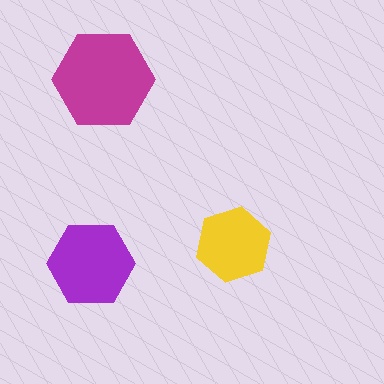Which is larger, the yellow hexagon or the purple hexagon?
The purple one.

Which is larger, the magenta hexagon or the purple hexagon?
The magenta one.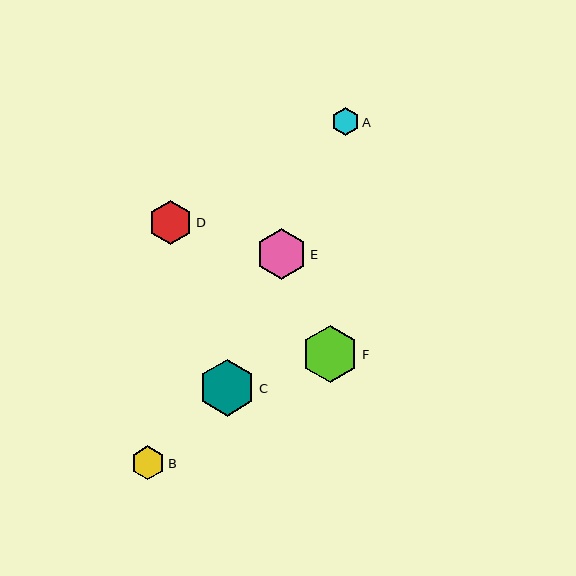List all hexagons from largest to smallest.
From largest to smallest: F, C, E, D, B, A.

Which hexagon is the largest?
Hexagon F is the largest with a size of approximately 57 pixels.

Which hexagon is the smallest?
Hexagon A is the smallest with a size of approximately 28 pixels.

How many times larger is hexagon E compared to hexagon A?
Hexagon E is approximately 1.8 times the size of hexagon A.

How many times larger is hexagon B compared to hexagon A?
Hexagon B is approximately 1.2 times the size of hexagon A.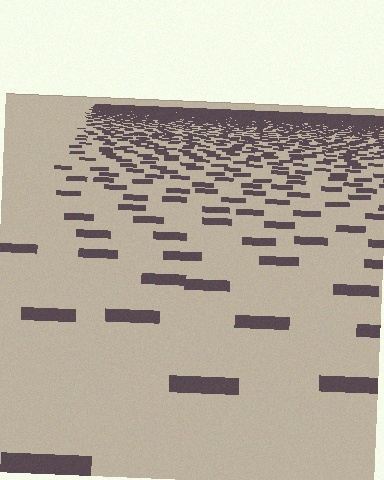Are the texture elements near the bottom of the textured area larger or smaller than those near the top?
Larger. Near the bottom, elements are closer to the viewer and appear at a bigger on-screen size.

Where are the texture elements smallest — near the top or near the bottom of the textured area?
Near the top.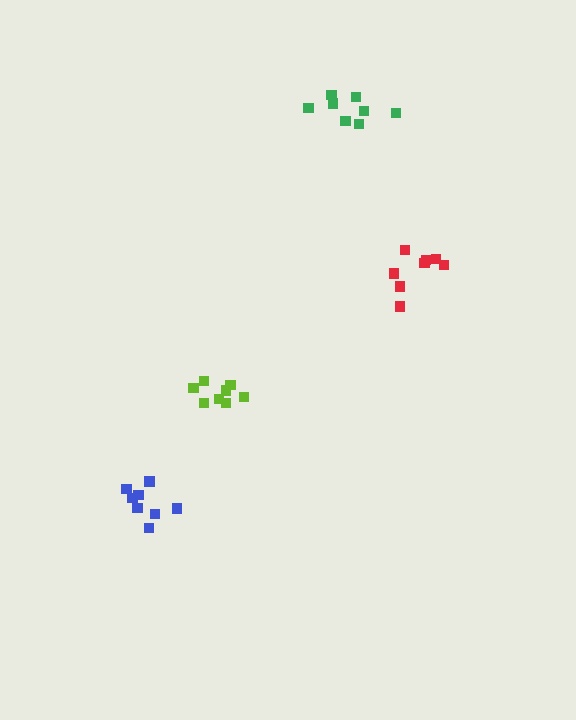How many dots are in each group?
Group 1: 8 dots, Group 2: 8 dots, Group 3: 8 dots, Group 4: 9 dots (33 total).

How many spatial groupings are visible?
There are 4 spatial groupings.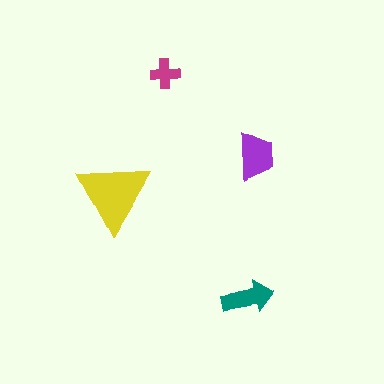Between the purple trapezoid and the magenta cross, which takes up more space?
The purple trapezoid.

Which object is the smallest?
The magenta cross.